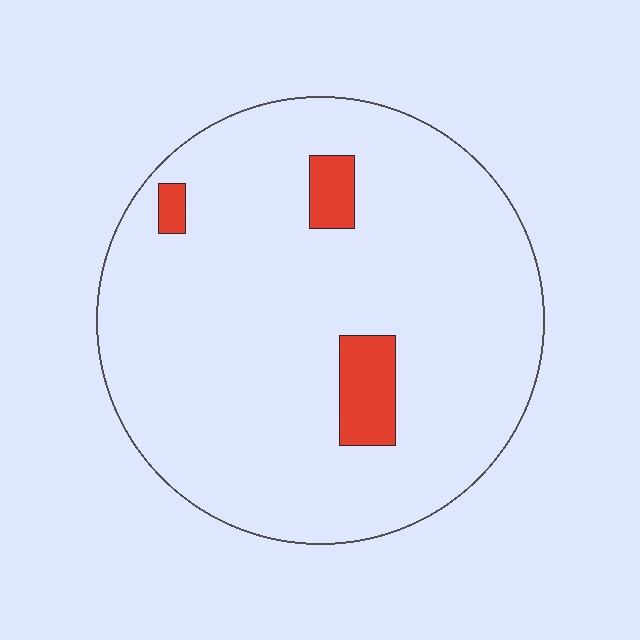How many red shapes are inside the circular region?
3.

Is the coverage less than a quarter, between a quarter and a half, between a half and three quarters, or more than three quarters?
Less than a quarter.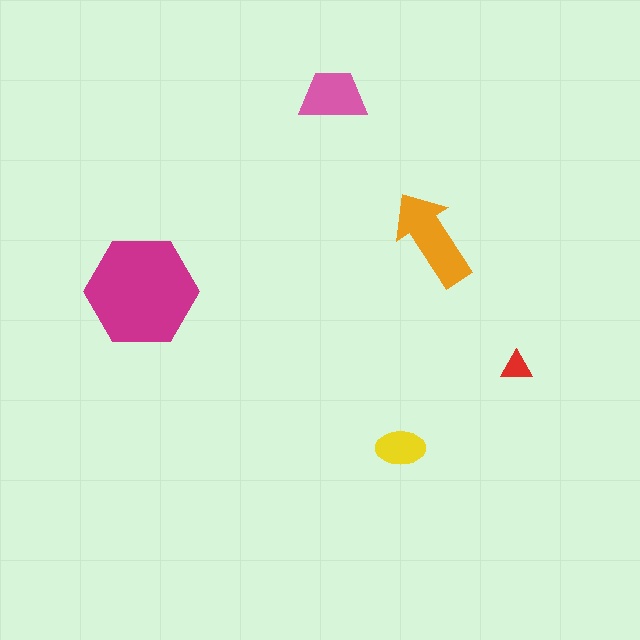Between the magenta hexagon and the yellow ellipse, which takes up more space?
The magenta hexagon.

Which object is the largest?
The magenta hexagon.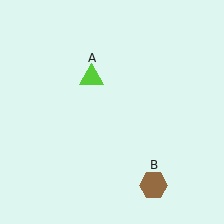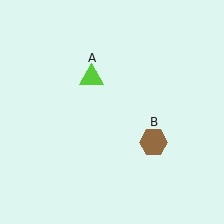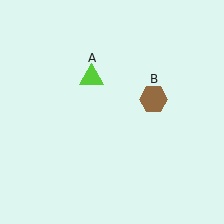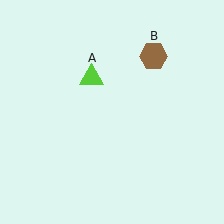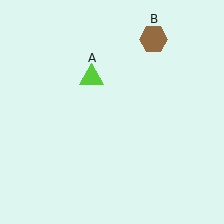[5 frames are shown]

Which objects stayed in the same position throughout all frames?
Lime triangle (object A) remained stationary.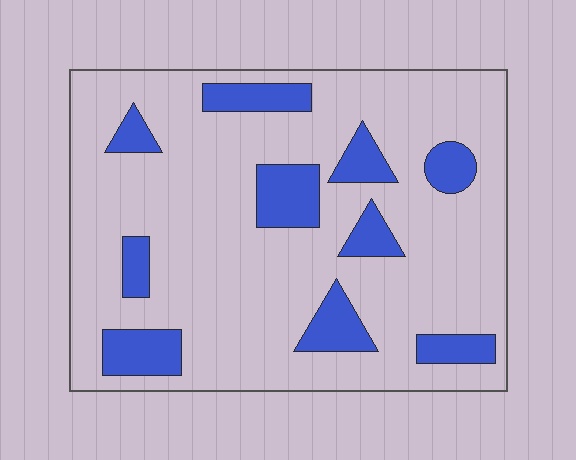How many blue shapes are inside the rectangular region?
10.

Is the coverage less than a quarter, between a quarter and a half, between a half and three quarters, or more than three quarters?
Less than a quarter.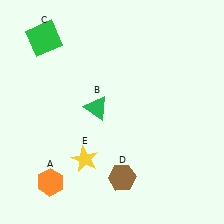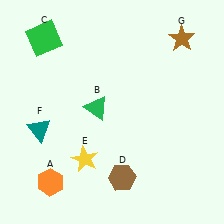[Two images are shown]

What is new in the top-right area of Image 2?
A brown star (G) was added in the top-right area of Image 2.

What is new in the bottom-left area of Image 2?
A teal triangle (F) was added in the bottom-left area of Image 2.